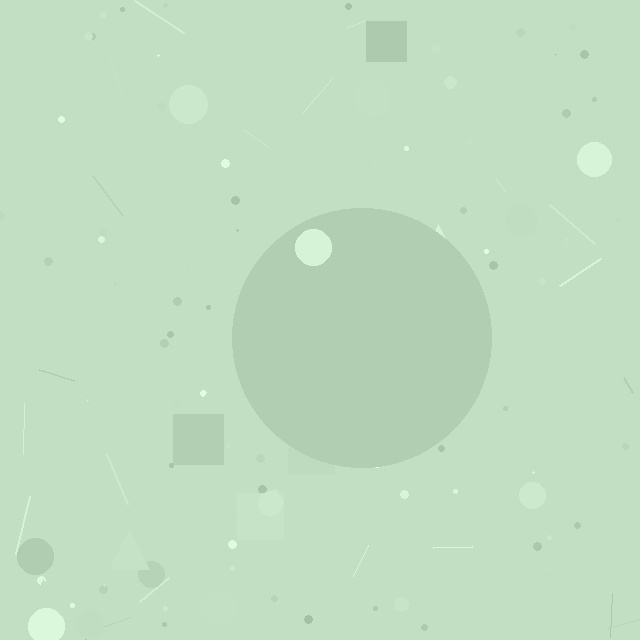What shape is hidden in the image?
A circle is hidden in the image.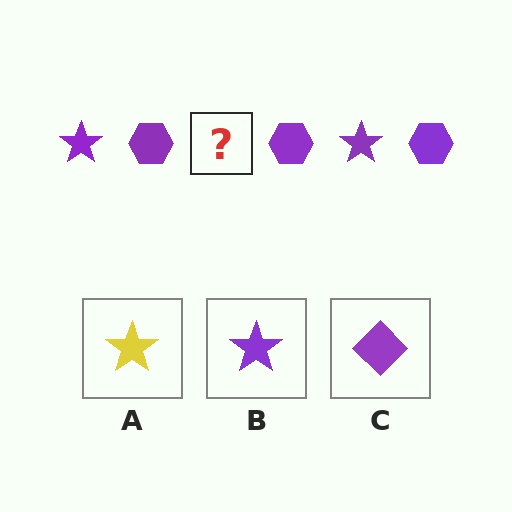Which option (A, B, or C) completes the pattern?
B.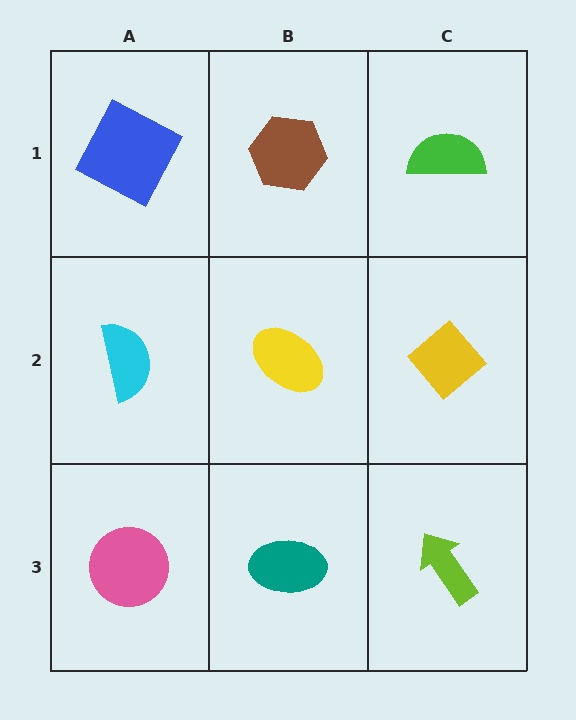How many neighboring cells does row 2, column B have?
4.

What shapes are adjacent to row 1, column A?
A cyan semicircle (row 2, column A), a brown hexagon (row 1, column B).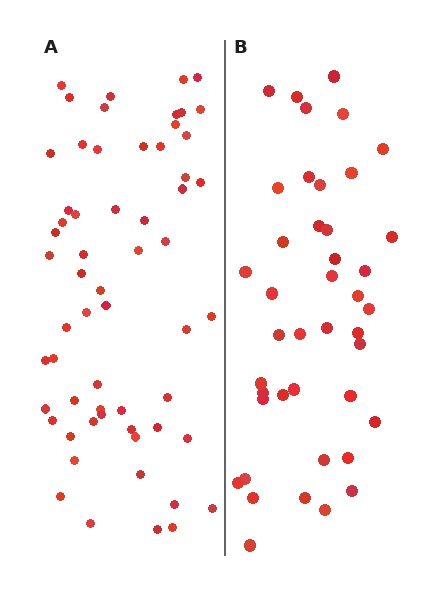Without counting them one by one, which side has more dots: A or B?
Region A (the left region) has more dots.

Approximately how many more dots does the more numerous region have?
Region A has approximately 20 more dots than region B.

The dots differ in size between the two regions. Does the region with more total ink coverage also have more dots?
No. Region B has more total ink coverage because its dots are larger, but region A actually contains more individual dots. Total area can be misleading — the number of items is what matters here.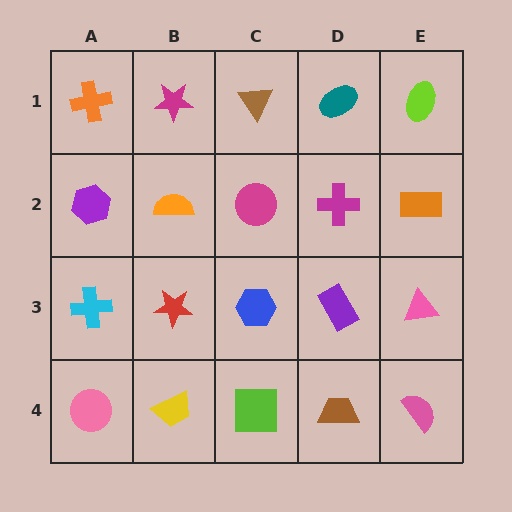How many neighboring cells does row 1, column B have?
3.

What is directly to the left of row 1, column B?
An orange cross.